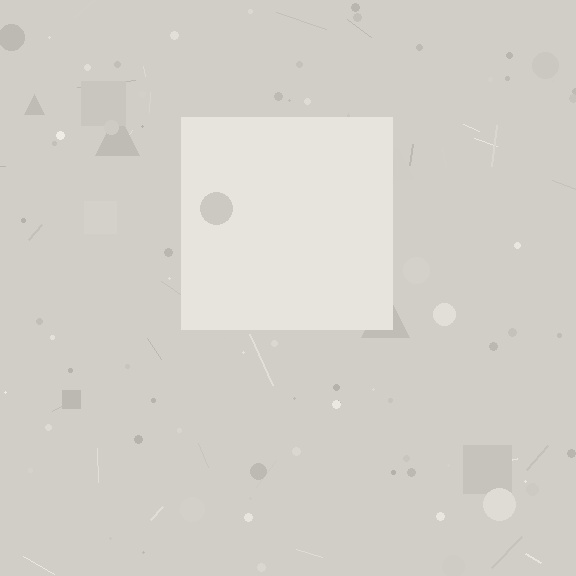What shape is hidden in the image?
A square is hidden in the image.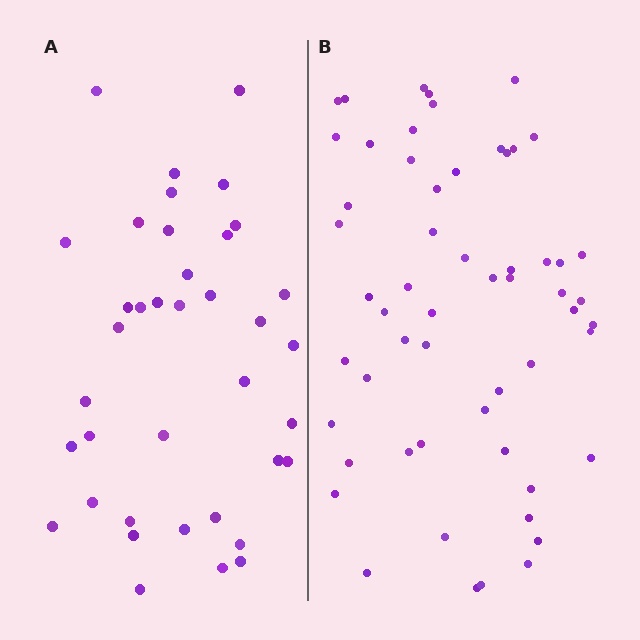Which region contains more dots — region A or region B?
Region B (the right region) has more dots.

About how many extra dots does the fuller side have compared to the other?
Region B has approximately 20 more dots than region A.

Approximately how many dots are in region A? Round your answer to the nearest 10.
About 40 dots. (The exact count is 38, which rounds to 40.)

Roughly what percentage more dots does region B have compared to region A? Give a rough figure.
About 50% more.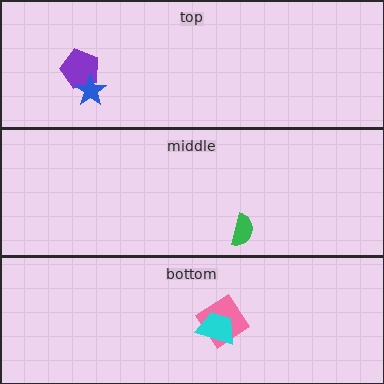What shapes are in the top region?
The purple pentagon, the blue star.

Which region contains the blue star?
The top region.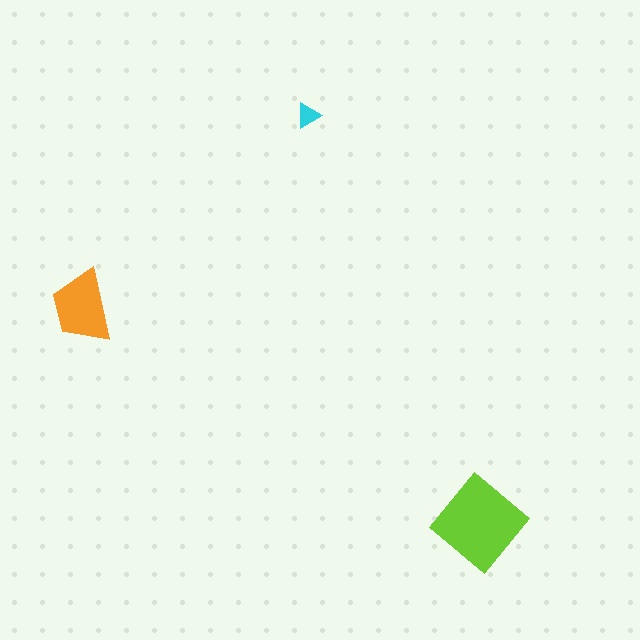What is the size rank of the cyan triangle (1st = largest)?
3rd.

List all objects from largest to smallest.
The lime diamond, the orange trapezoid, the cyan triangle.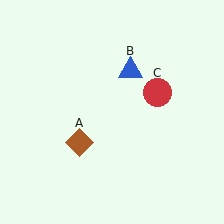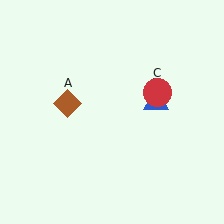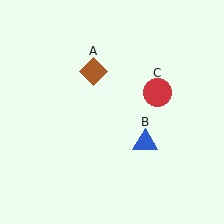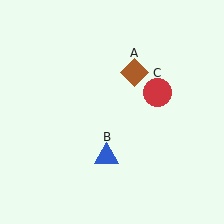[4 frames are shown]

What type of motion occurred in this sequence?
The brown diamond (object A), blue triangle (object B) rotated clockwise around the center of the scene.